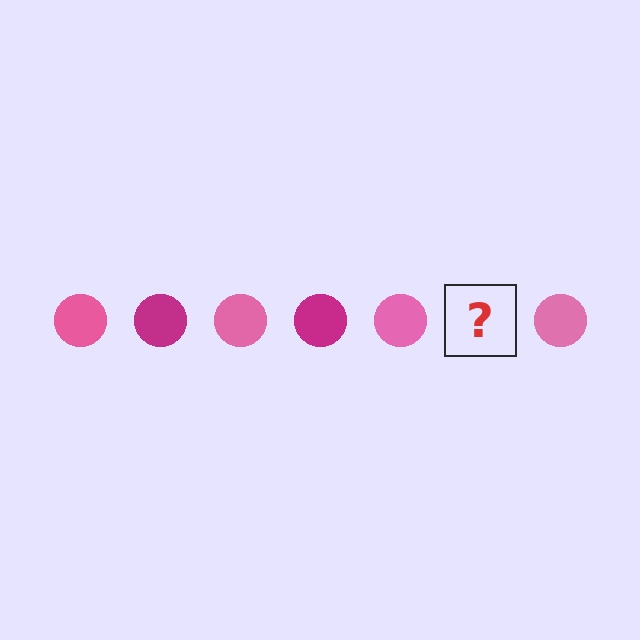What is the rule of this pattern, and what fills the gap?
The rule is that the pattern cycles through pink, magenta circles. The gap should be filled with a magenta circle.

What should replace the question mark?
The question mark should be replaced with a magenta circle.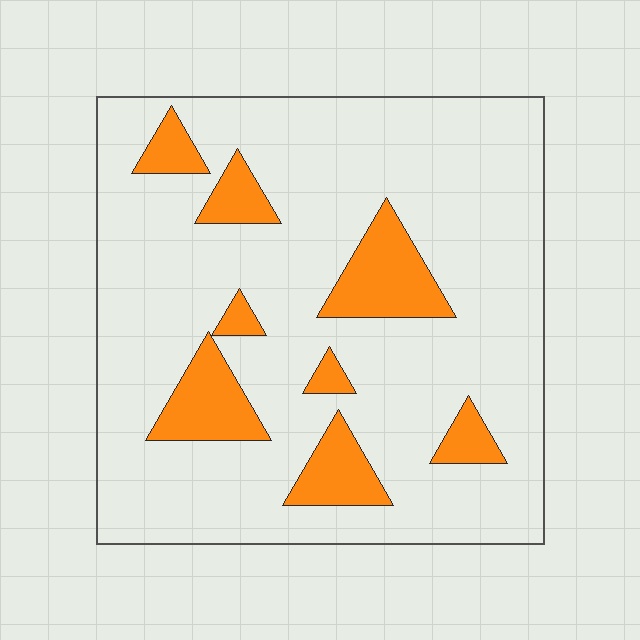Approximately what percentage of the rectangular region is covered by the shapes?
Approximately 15%.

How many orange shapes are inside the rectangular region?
8.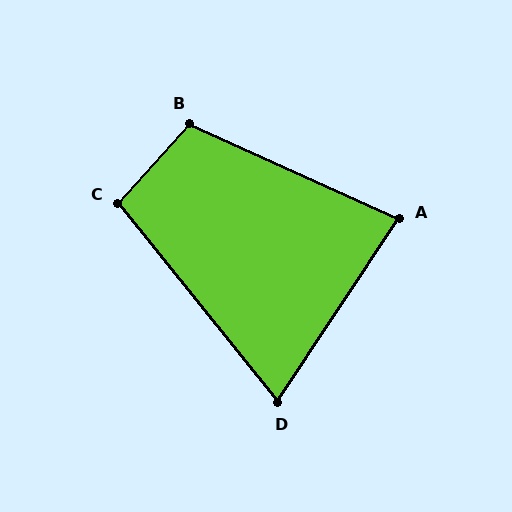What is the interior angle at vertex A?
Approximately 81 degrees (acute).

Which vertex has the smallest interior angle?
D, at approximately 72 degrees.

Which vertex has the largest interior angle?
B, at approximately 108 degrees.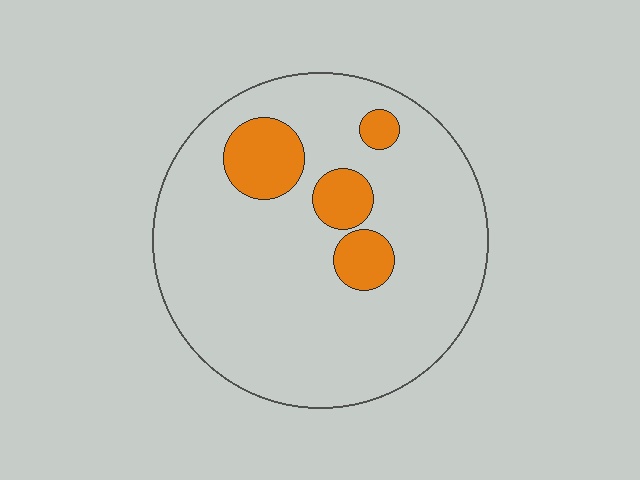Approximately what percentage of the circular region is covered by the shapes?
Approximately 15%.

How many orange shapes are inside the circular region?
4.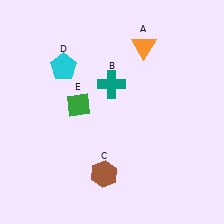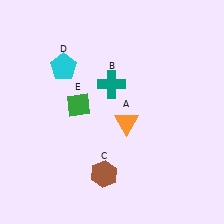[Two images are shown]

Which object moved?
The orange triangle (A) moved down.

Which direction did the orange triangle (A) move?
The orange triangle (A) moved down.